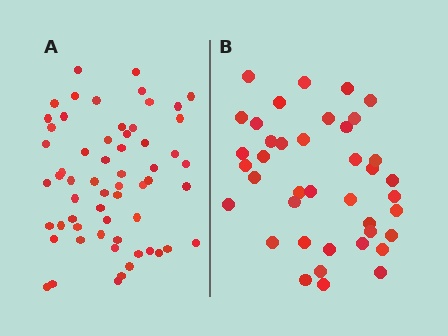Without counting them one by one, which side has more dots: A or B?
Region A (the left region) has more dots.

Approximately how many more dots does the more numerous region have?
Region A has approximately 20 more dots than region B.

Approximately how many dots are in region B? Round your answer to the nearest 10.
About 40 dots.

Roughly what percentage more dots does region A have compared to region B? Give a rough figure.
About 50% more.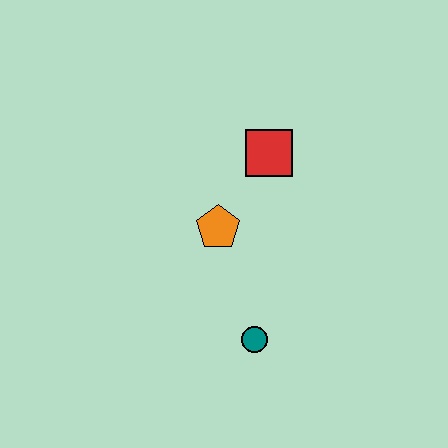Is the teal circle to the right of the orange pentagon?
Yes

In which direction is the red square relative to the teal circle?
The red square is above the teal circle.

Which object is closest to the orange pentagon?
The red square is closest to the orange pentagon.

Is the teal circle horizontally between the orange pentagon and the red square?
Yes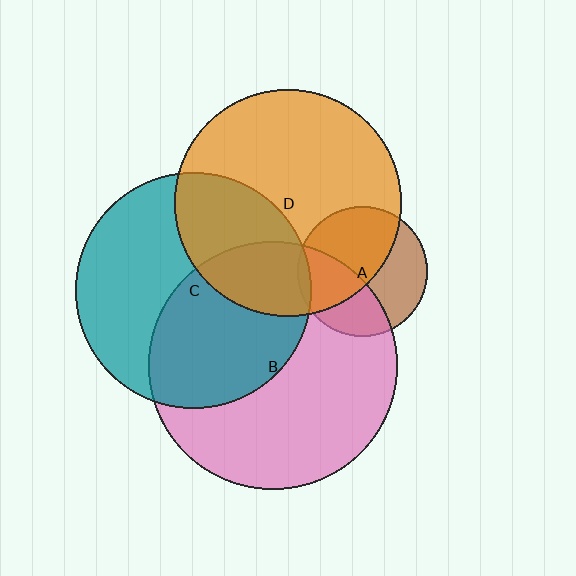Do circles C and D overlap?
Yes.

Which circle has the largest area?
Circle B (pink).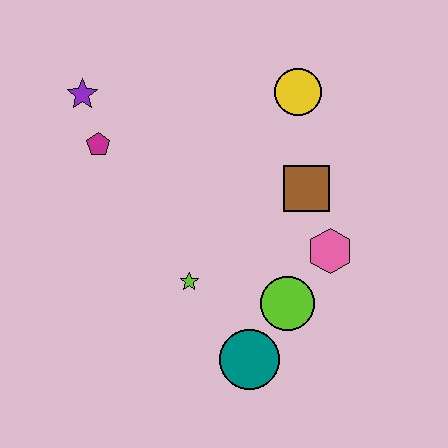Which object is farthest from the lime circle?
The purple star is farthest from the lime circle.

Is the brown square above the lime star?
Yes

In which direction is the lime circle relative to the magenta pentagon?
The lime circle is to the right of the magenta pentagon.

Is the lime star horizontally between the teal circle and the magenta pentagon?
Yes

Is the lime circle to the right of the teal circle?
Yes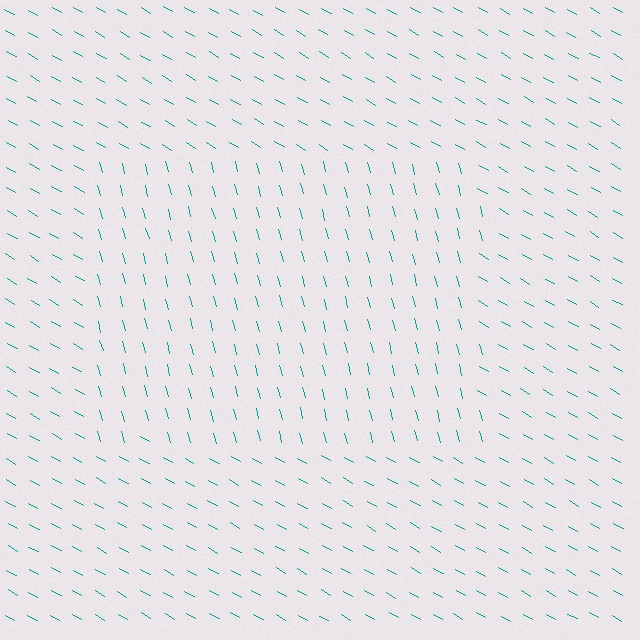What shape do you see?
I see a rectangle.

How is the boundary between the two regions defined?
The boundary is defined purely by a change in line orientation (approximately 45 degrees difference). All lines are the same color and thickness.